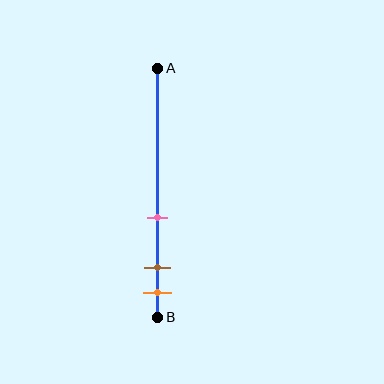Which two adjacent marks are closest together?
The brown and orange marks are the closest adjacent pair.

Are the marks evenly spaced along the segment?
No, the marks are not evenly spaced.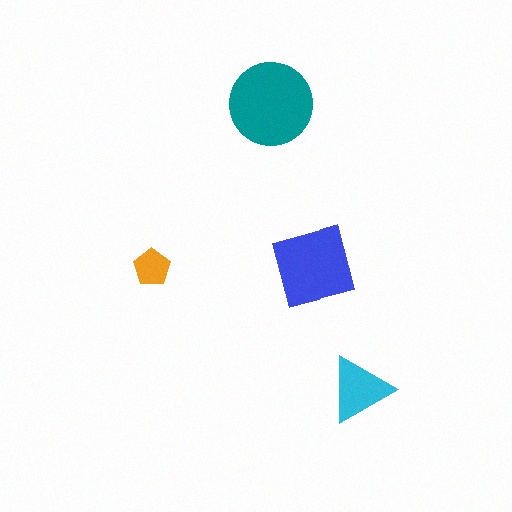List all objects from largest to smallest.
The teal circle, the blue square, the cyan triangle, the orange pentagon.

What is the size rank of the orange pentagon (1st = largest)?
4th.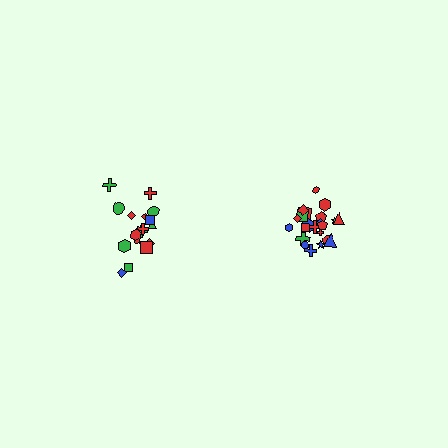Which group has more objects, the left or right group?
The right group.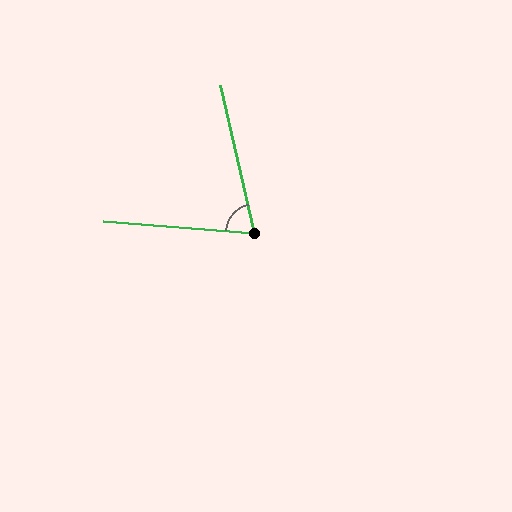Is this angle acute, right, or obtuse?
It is acute.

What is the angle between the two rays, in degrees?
Approximately 73 degrees.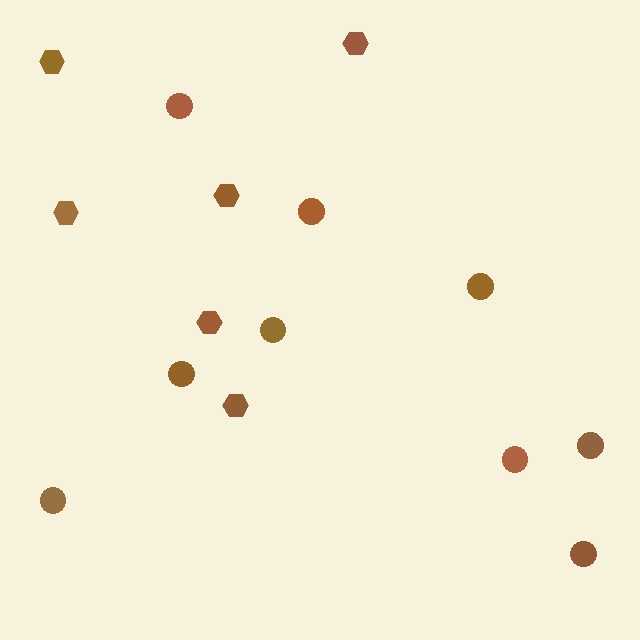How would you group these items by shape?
There are 2 groups: one group of hexagons (6) and one group of circles (9).